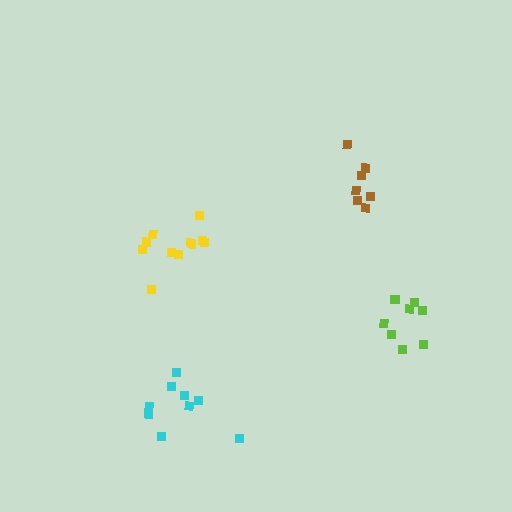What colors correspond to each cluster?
The clusters are colored: cyan, lime, yellow, brown.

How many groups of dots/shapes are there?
There are 4 groups.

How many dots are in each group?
Group 1: 9 dots, Group 2: 8 dots, Group 3: 11 dots, Group 4: 7 dots (35 total).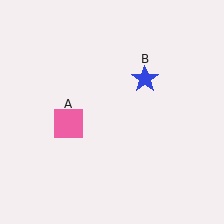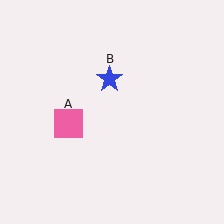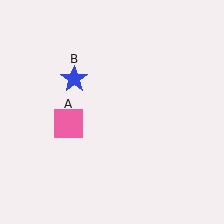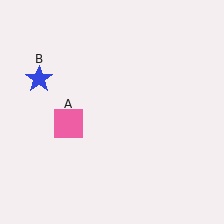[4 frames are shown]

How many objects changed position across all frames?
1 object changed position: blue star (object B).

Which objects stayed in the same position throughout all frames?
Pink square (object A) remained stationary.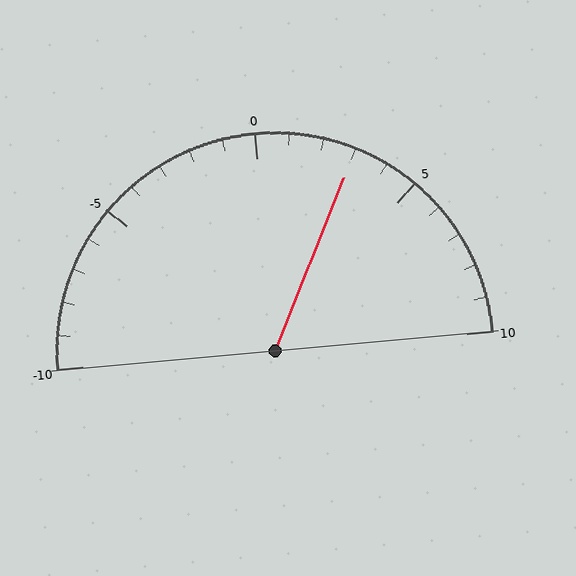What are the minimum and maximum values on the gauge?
The gauge ranges from -10 to 10.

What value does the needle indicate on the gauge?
The needle indicates approximately 3.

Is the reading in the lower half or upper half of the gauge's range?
The reading is in the upper half of the range (-10 to 10).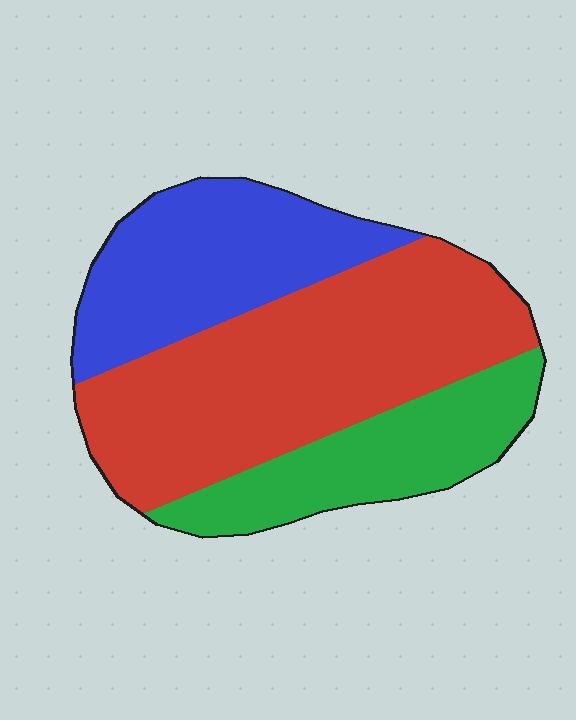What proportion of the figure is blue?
Blue covers 28% of the figure.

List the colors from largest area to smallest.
From largest to smallest: red, blue, green.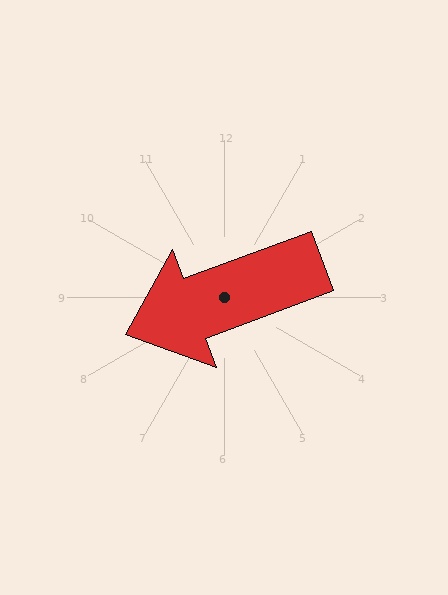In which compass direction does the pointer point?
West.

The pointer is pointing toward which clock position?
Roughly 8 o'clock.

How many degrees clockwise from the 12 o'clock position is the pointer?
Approximately 250 degrees.